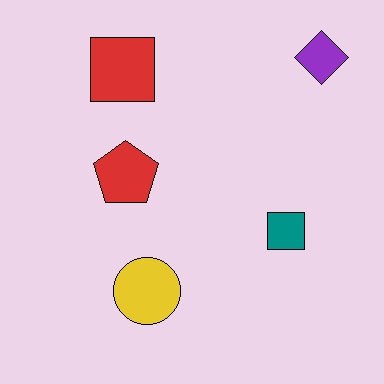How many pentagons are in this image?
There is 1 pentagon.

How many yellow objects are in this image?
There is 1 yellow object.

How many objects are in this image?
There are 5 objects.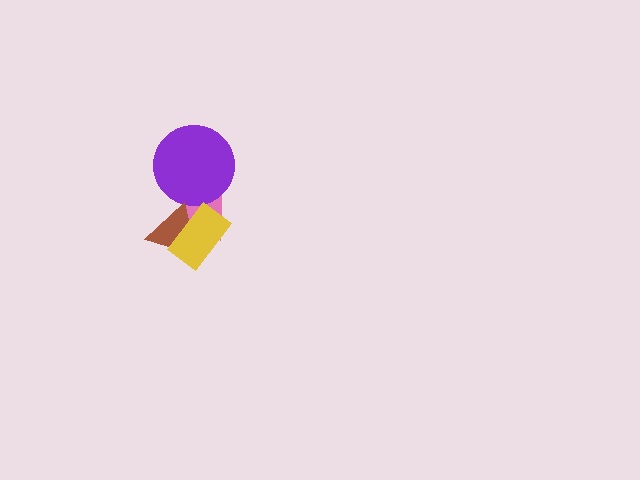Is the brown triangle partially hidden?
Yes, it is partially covered by another shape.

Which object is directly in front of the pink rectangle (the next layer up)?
The purple circle is directly in front of the pink rectangle.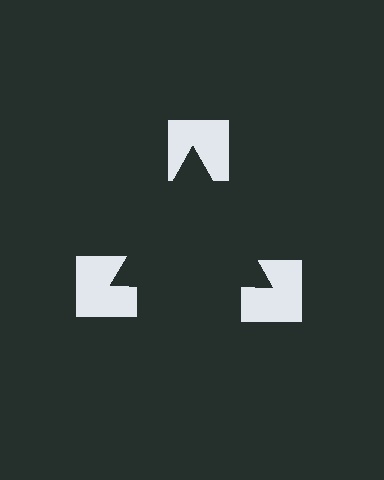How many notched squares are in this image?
There are 3 — one at each vertex of the illusory triangle.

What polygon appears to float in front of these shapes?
An illusory triangle — its edges are inferred from the aligned wedge cuts in the notched squares, not physically drawn.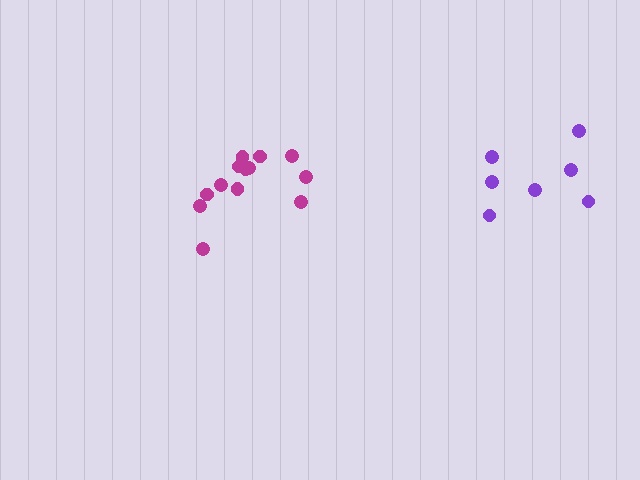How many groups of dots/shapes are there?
There are 2 groups.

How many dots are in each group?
Group 1: 13 dots, Group 2: 7 dots (20 total).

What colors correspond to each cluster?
The clusters are colored: magenta, purple.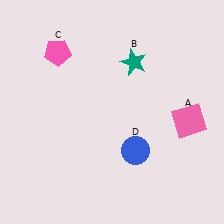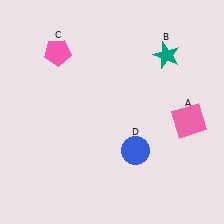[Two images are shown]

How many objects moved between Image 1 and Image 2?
1 object moved between the two images.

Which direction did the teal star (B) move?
The teal star (B) moved right.